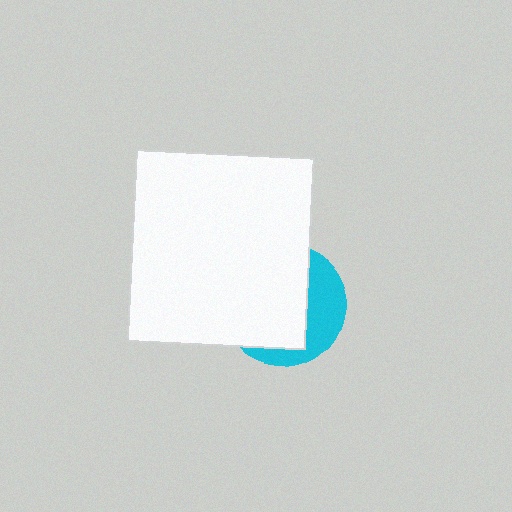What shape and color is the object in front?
The object in front is a white rectangle.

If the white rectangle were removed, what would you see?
You would see the complete cyan circle.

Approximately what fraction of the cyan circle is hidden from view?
Roughly 66% of the cyan circle is hidden behind the white rectangle.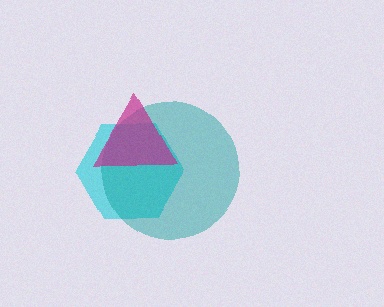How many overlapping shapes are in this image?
There are 3 overlapping shapes in the image.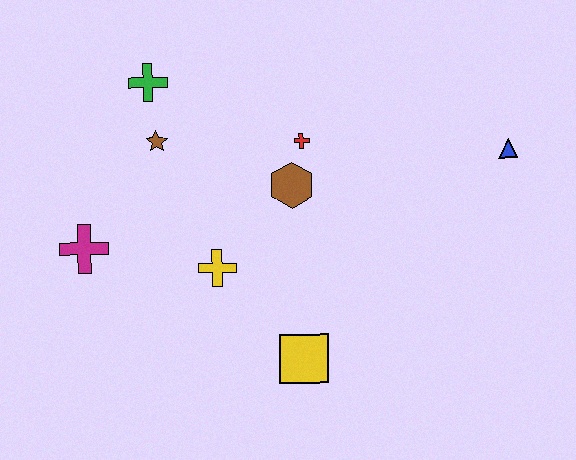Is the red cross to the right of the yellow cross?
Yes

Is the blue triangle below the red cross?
Yes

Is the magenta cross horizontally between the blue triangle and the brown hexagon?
No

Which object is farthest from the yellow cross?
The blue triangle is farthest from the yellow cross.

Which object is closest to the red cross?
The brown hexagon is closest to the red cross.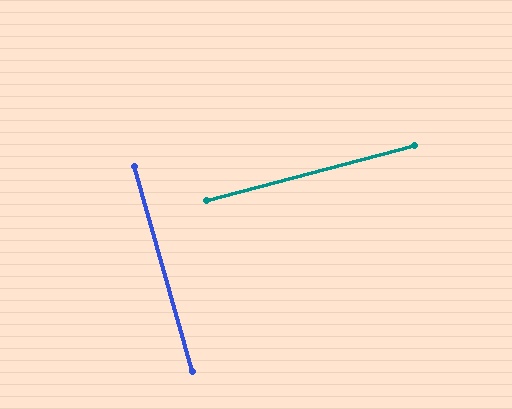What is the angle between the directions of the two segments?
Approximately 89 degrees.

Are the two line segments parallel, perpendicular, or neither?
Perpendicular — they meet at approximately 89°.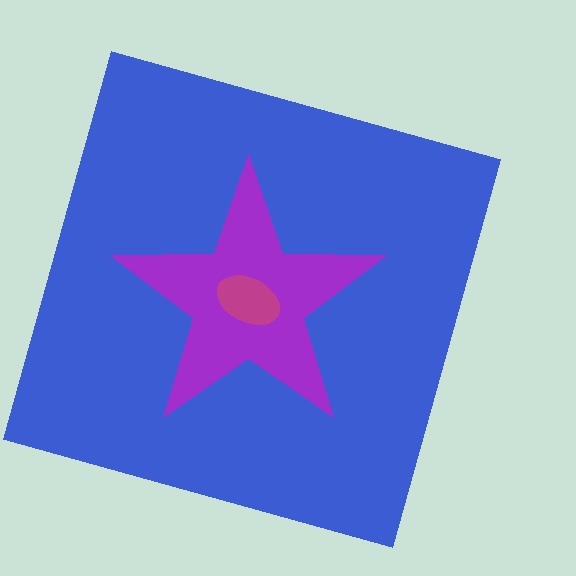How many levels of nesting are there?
3.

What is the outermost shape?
The blue square.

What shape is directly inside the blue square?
The purple star.